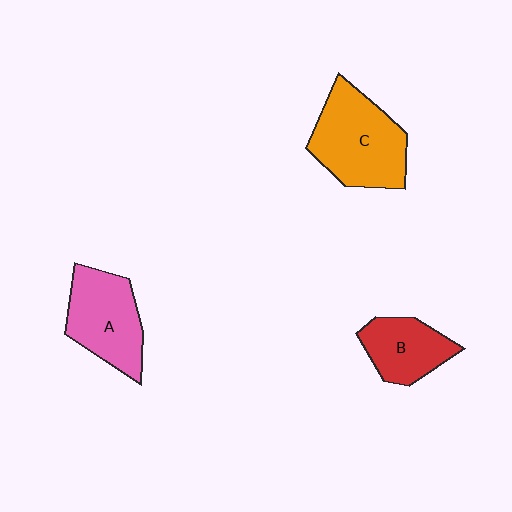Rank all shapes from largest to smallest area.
From largest to smallest: C (orange), A (pink), B (red).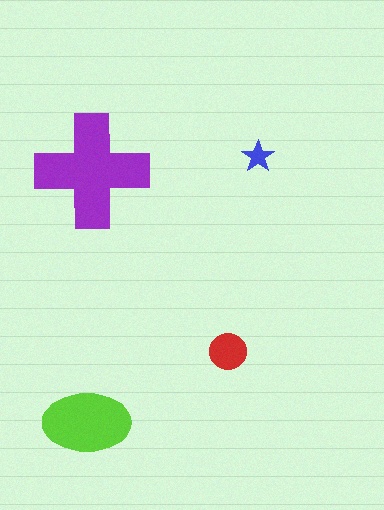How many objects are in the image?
There are 4 objects in the image.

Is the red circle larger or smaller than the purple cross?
Smaller.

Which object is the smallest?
The blue star.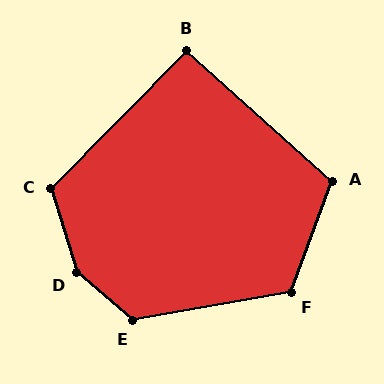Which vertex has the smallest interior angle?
B, at approximately 93 degrees.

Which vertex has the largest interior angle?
D, at approximately 147 degrees.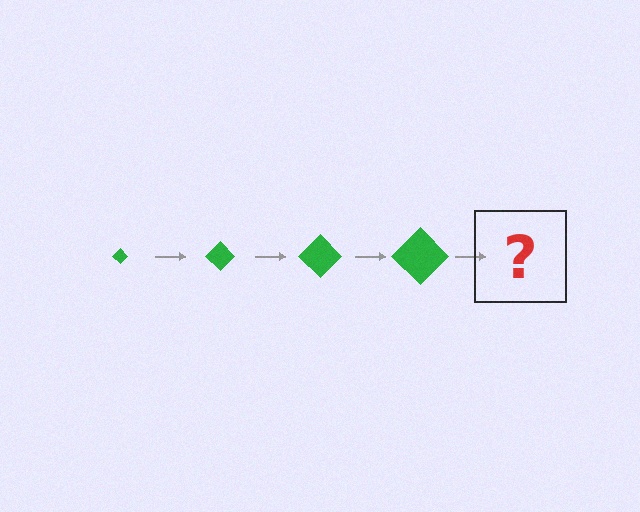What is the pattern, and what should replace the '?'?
The pattern is that the diamond gets progressively larger each step. The '?' should be a green diamond, larger than the previous one.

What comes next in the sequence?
The next element should be a green diamond, larger than the previous one.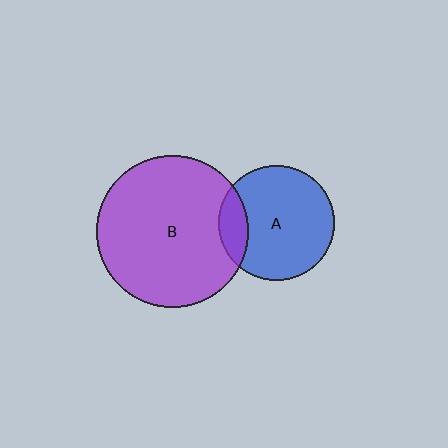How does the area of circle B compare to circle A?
Approximately 1.7 times.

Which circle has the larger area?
Circle B (purple).